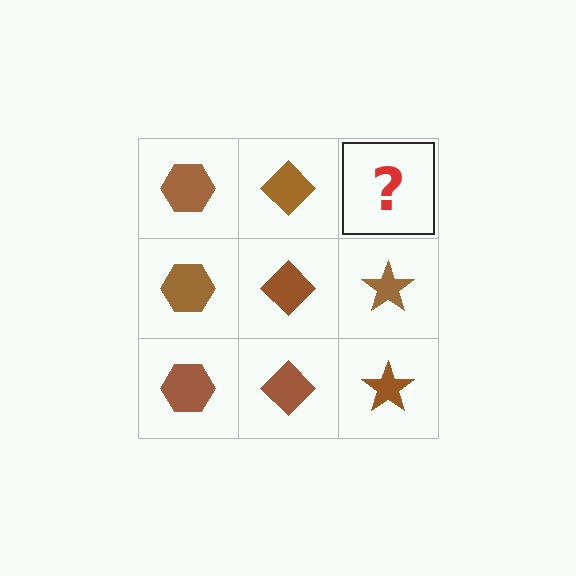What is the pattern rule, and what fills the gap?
The rule is that each column has a consistent shape. The gap should be filled with a brown star.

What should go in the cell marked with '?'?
The missing cell should contain a brown star.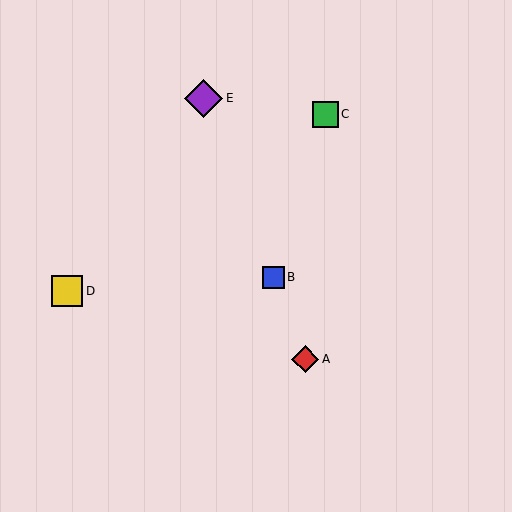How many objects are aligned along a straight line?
3 objects (A, B, E) are aligned along a straight line.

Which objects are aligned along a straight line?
Objects A, B, E are aligned along a straight line.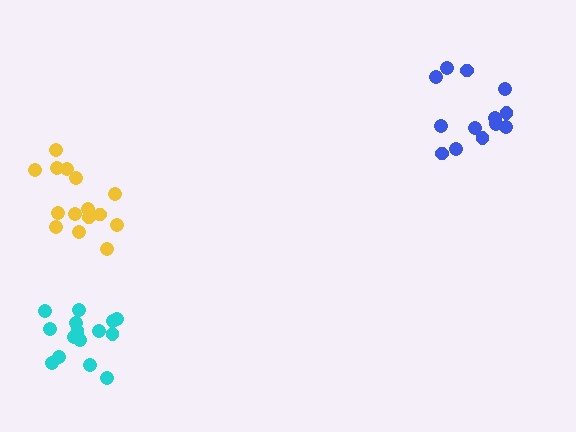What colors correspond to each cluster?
The clusters are colored: yellow, blue, cyan.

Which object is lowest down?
The cyan cluster is bottommost.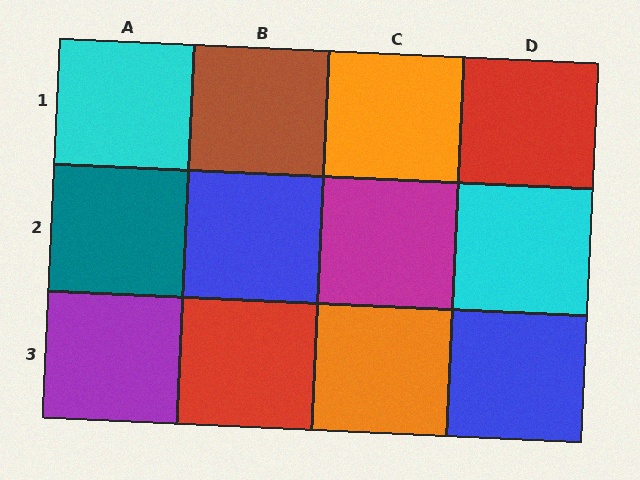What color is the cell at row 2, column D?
Cyan.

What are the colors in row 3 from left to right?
Purple, red, orange, blue.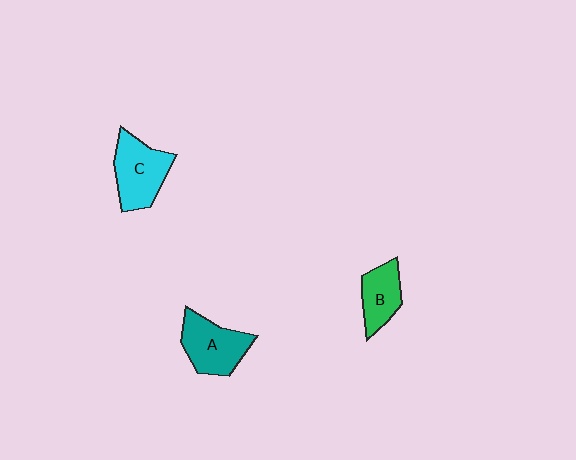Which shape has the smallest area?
Shape B (green).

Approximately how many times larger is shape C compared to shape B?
Approximately 1.5 times.